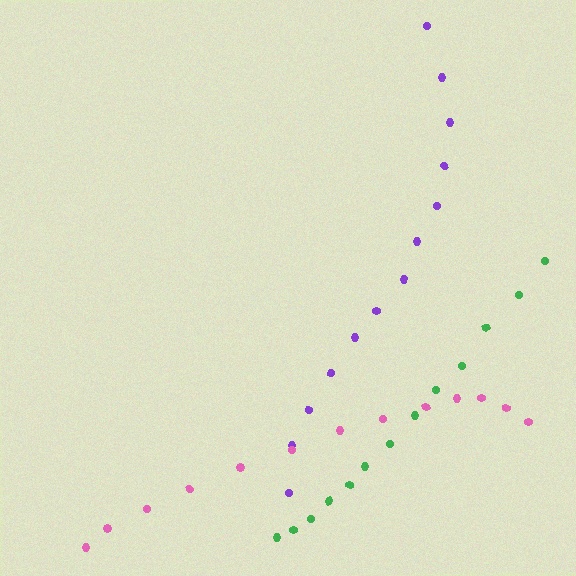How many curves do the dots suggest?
There are 3 distinct paths.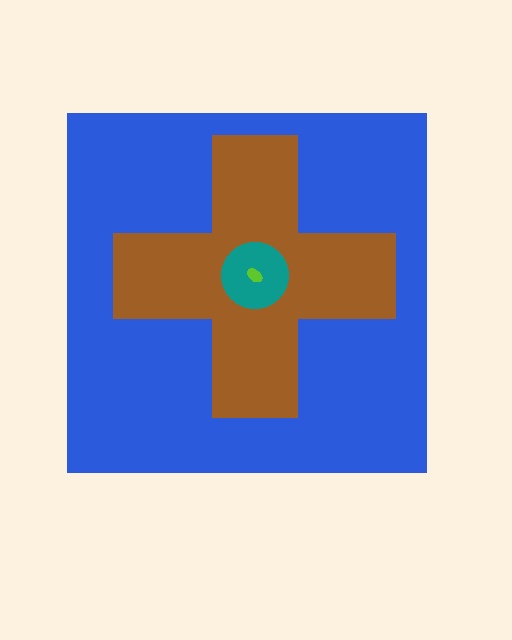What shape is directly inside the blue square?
The brown cross.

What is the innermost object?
The lime ellipse.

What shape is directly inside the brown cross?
The teal circle.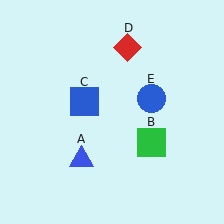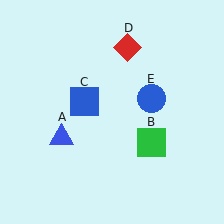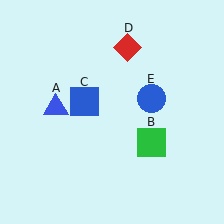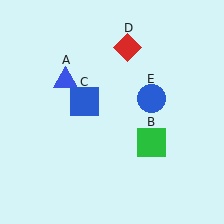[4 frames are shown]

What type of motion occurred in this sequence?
The blue triangle (object A) rotated clockwise around the center of the scene.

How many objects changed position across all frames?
1 object changed position: blue triangle (object A).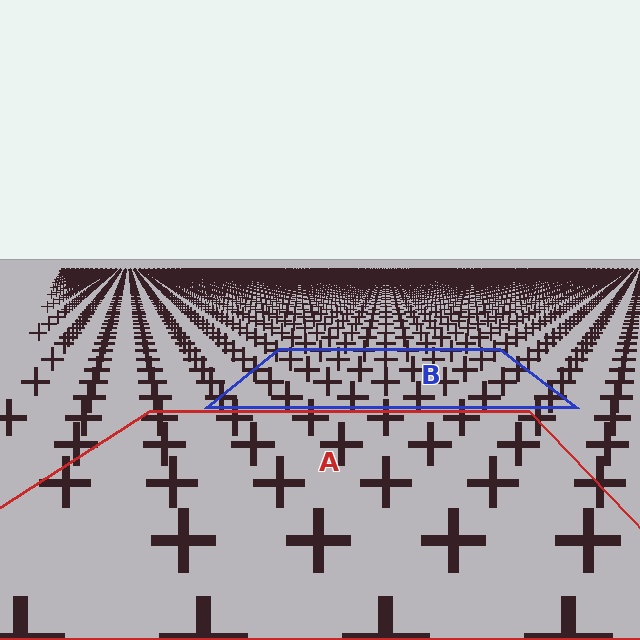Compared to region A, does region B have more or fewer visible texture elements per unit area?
Region B has more texture elements per unit area — they are packed more densely because it is farther away.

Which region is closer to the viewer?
Region A is closer. The texture elements there are larger and more spread out.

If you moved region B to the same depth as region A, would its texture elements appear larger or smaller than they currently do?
They would appear larger. At a closer depth, the same texture elements are projected at a bigger on-screen size.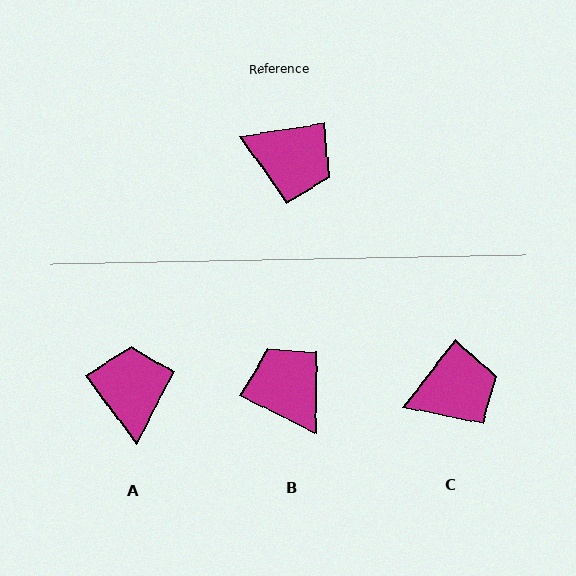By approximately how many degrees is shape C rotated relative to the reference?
Approximately 43 degrees counter-clockwise.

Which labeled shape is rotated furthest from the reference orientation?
B, about 144 degrees away.